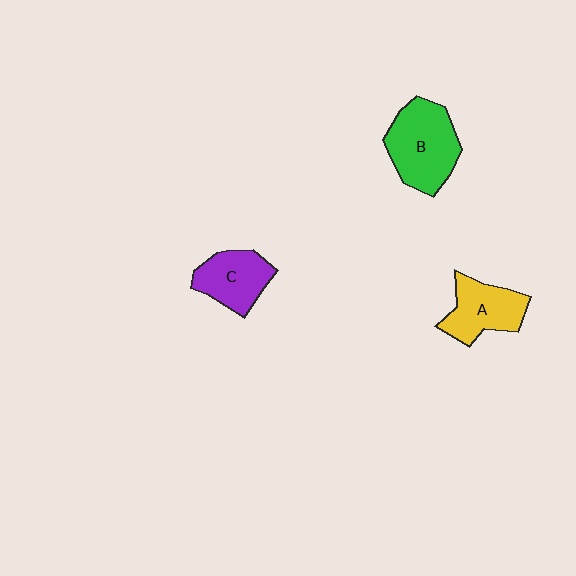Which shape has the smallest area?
Shape C (purple).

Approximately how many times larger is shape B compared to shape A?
Approximately 1.3 times.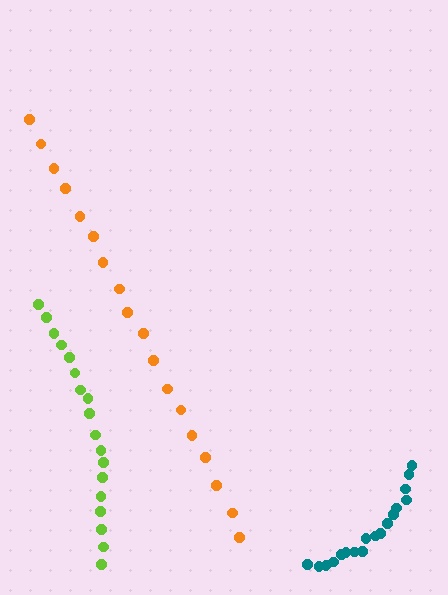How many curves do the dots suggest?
There are 3 distinct paths.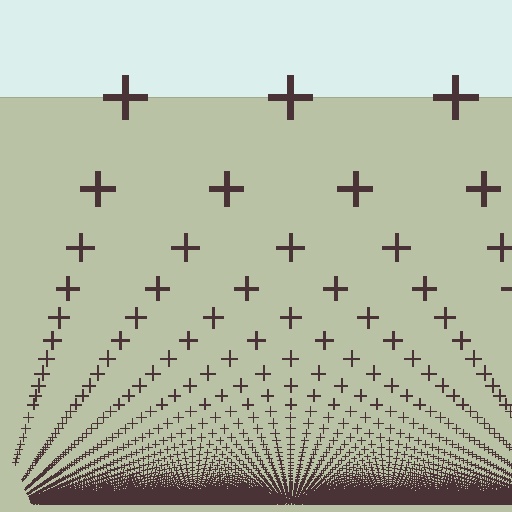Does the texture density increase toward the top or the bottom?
Density increases toward the bottom.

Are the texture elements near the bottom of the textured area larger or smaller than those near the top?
Smaller. The gradient is inverted — elements near the bottom are smaller and denser.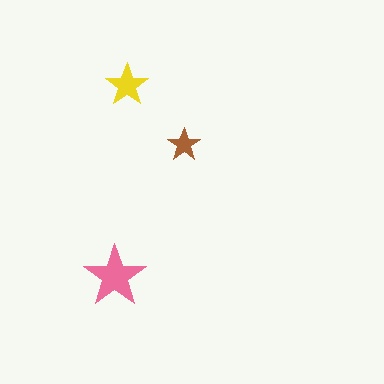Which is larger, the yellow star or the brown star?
The yellow one.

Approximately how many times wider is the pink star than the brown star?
About 2 times wider.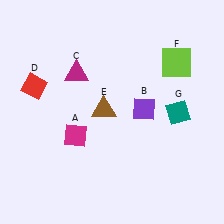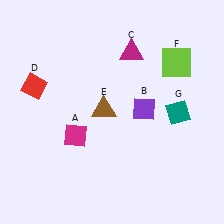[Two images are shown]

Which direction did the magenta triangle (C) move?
The magenta triangle (C) moved right.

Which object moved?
The magenta triangle (C) moved right.